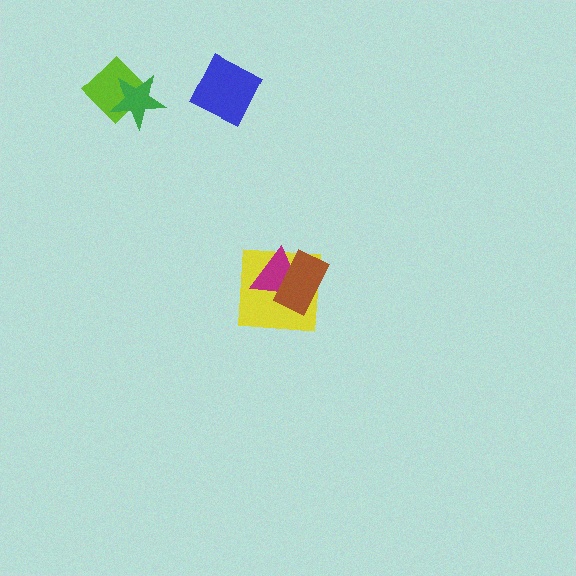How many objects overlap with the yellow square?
2 objects overlap with the yellow square.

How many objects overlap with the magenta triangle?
2 objects overlap with the magenta triangle.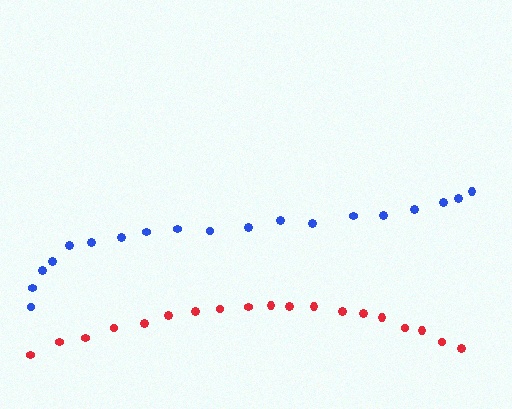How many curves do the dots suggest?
There are 2 distinct paths.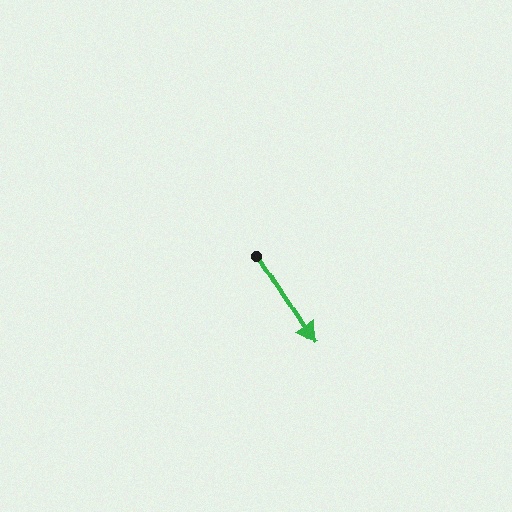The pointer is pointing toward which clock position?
Roughly 5 o'clock.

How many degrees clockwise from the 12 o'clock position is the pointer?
Approximately 147 degrees.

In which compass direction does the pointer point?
Southeast.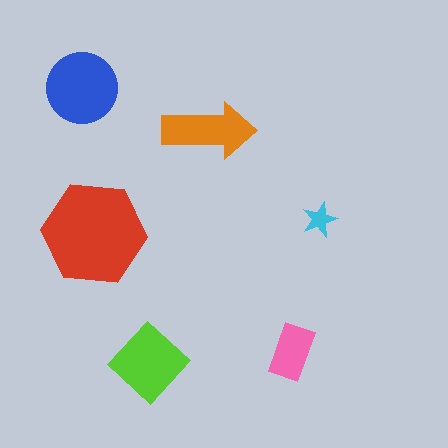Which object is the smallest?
The cyan star.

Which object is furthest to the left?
The blue circle is leftmost.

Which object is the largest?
The red hexagon.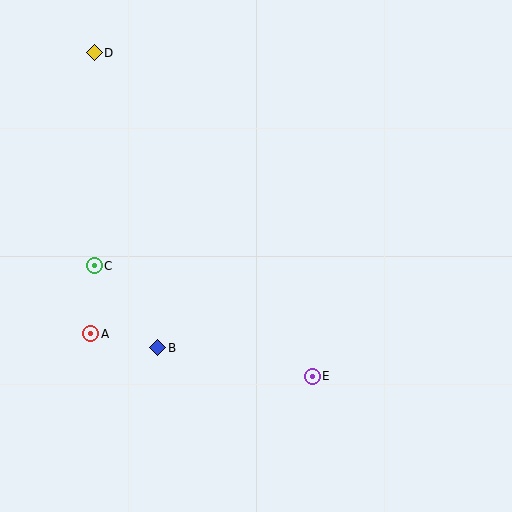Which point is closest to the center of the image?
Point E at (312, 376) is closest to the center.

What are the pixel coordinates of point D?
Point D is at (94, 53).